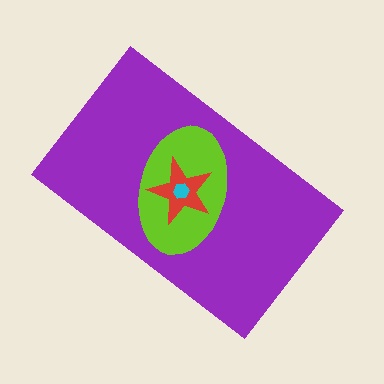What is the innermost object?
The cyan hexagon.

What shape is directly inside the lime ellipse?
The red star.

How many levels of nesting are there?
4.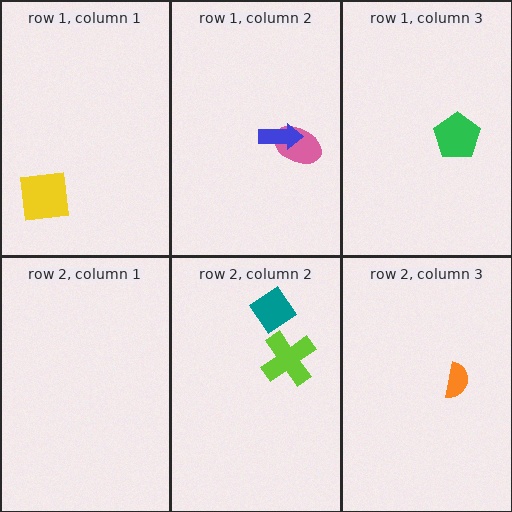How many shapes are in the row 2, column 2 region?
2.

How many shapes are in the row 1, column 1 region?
1.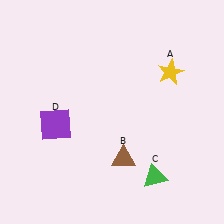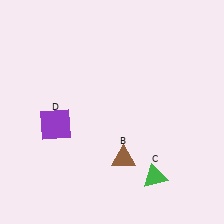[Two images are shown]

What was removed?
The yellow star (A) was removed in Image 2.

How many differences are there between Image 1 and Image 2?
There is 1 difference between the two images.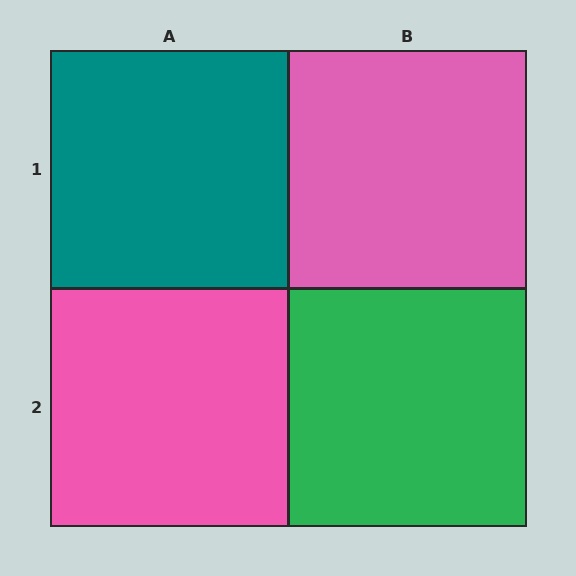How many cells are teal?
1 cell is teal.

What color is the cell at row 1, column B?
Pink.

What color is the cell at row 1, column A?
Teal.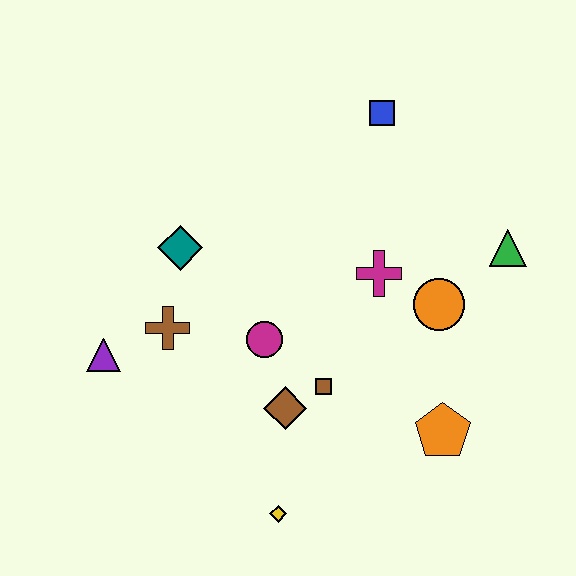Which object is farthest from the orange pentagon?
The purple triangle is farthest from the orange pentagon.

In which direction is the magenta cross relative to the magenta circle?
The magenta cross is to the right of the magenta circle.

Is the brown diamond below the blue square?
Yes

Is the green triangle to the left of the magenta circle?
No